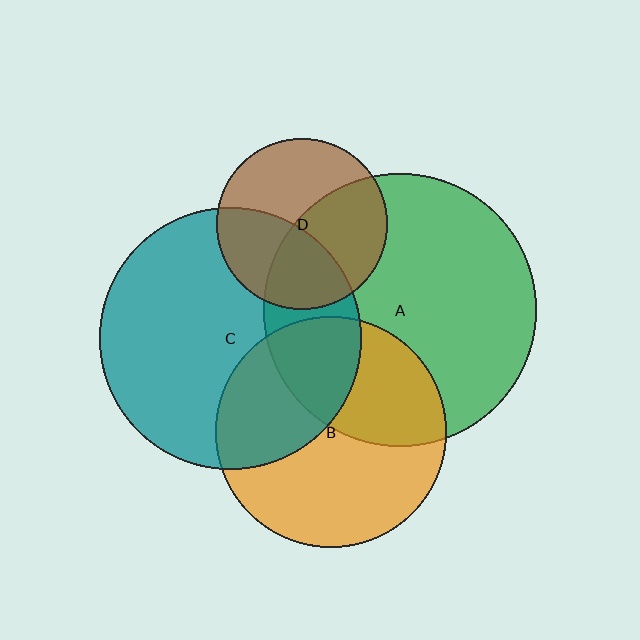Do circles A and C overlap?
Yes.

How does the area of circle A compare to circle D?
Approximately 2.5 times.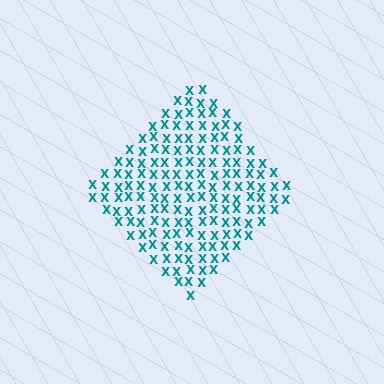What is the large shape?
The large shape is a diamond.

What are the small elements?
The small elements are letter X's.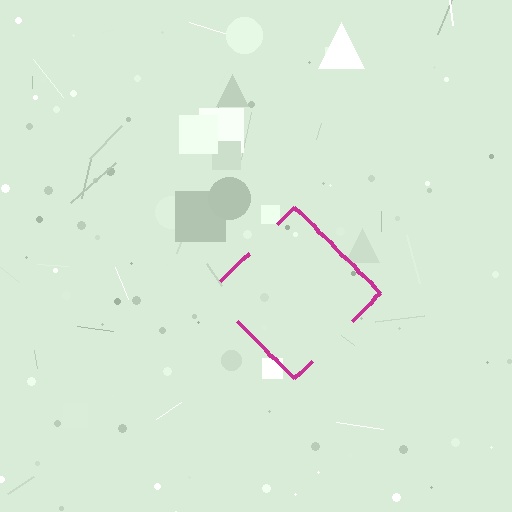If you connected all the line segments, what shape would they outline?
They would outline a diamond.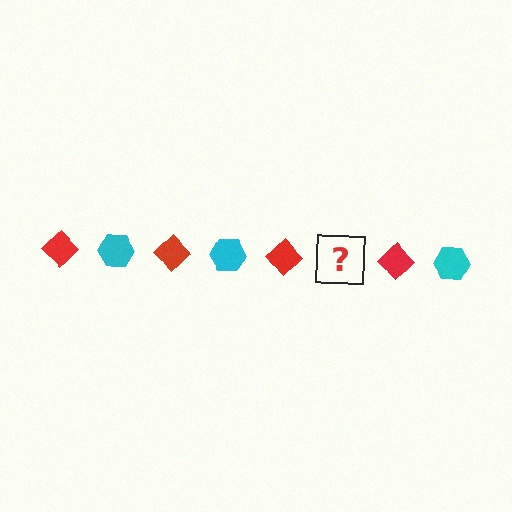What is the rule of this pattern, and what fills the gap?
The rule is that the pattern alternates between red diamond and cyan hexagon. The gap should be filled with a cyan hexagon.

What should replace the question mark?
The question mark should be replaced with a cyan hexagon.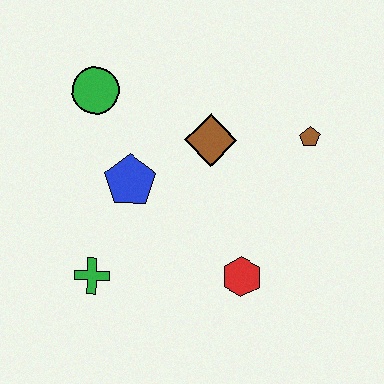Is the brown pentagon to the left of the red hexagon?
No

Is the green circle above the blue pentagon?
Yes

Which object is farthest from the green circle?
The red hexagon is farthest from the green circle.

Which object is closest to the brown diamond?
The blue pentagon is closest to the brown diamond.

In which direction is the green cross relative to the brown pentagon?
The green cross is to the left of the brown pentagon.